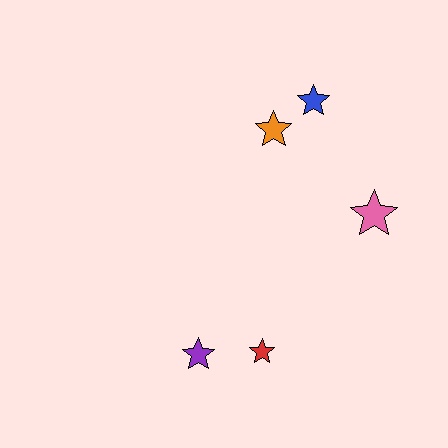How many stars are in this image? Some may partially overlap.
There are 5 stars.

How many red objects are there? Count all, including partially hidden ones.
There is 1 red object.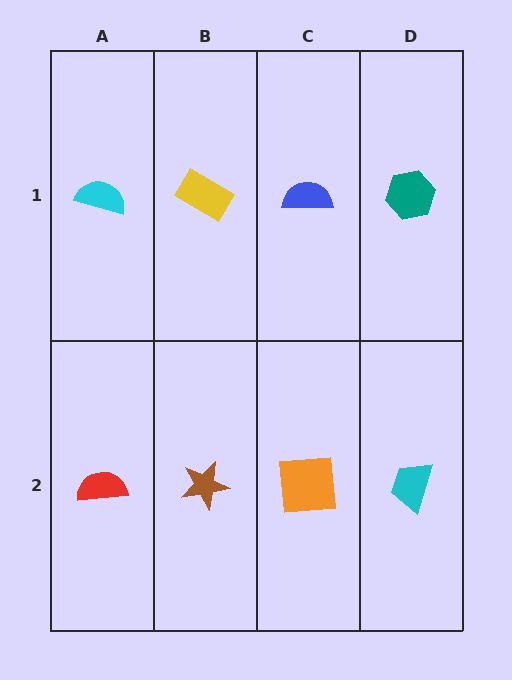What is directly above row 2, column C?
A blue semicircle.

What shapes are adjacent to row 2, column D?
A teal hexagon (row 1, column D), an orange square (row 2, column C).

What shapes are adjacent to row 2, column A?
A cyan semicircle (row 1, column A), a brown star (row 2, column B).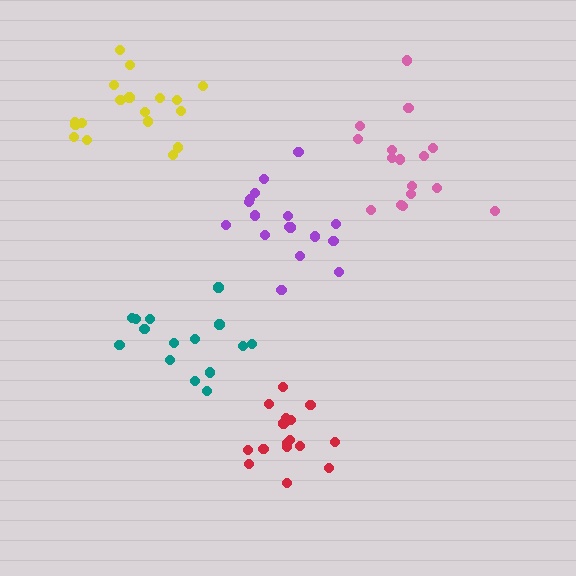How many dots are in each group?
Group 1: 16 dots, Group 2: 15 dots, Group 3: 17 dots, Group 4: 17 dots, Group 5: 18 dots (83 total).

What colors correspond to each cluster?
The clusters are colored: red, teal, purple, pink, yellow.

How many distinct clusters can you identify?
There are 5 distinct clusters.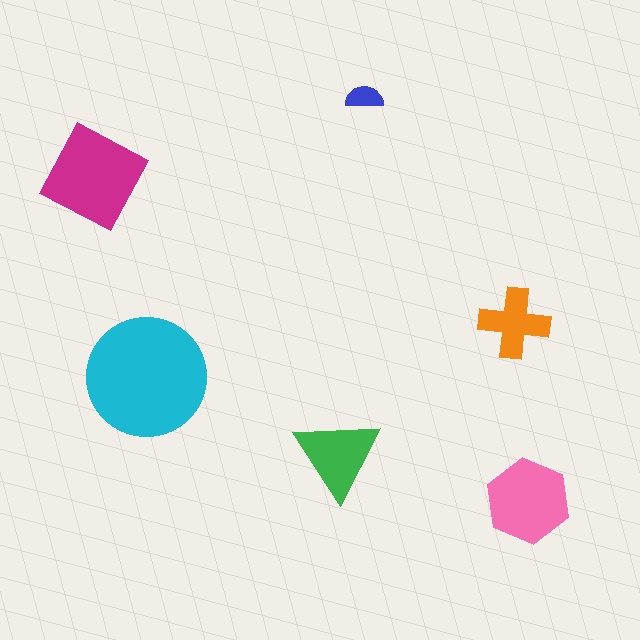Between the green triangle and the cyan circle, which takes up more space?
The cyan circle.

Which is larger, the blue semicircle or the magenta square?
The magenta square.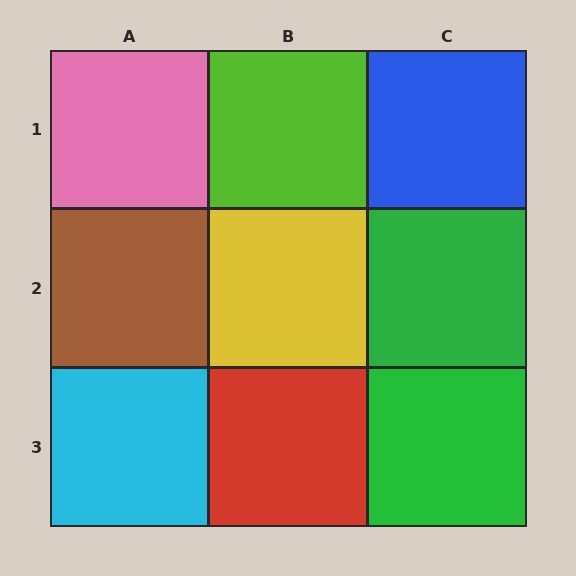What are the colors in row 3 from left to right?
Cyan, red, green.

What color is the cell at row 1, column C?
Blue.